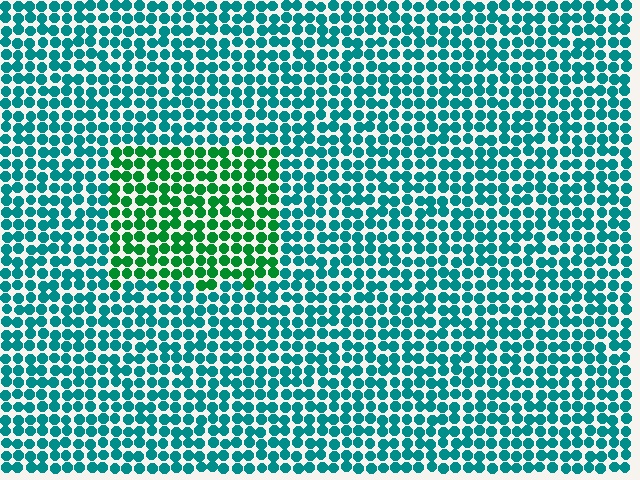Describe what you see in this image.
The image is filled with small teal elements in a uniform arrangement. A rectangle-shaped region is visible where the elements are tinted to a slightly different hue, forming a subtle color boundary.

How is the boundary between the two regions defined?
The boundary is defined purely by a slight shift in hue (about 40 degrees). Spacing, size, and orientation are identical on both sides.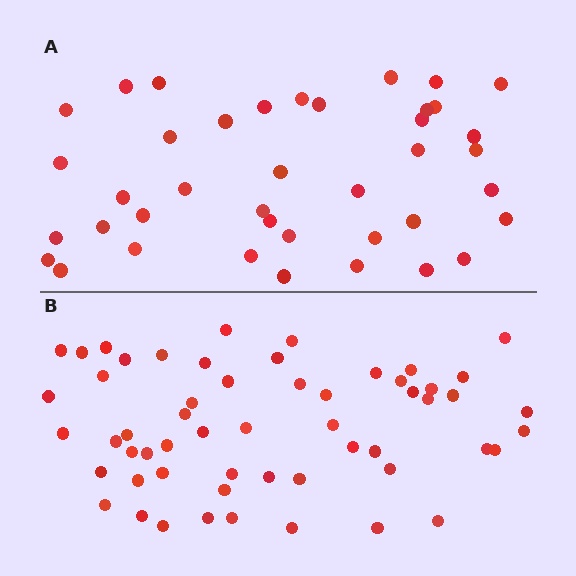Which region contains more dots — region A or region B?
Region B (the bottom region) has more dots.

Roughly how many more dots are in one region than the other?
Region B has approximately 15 more dots than region A.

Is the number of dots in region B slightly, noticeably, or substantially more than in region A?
Region B has noticeably more, but not dramatically so. The ratio is roughly 1.4 to 1.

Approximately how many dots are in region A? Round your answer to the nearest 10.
About 40 dots.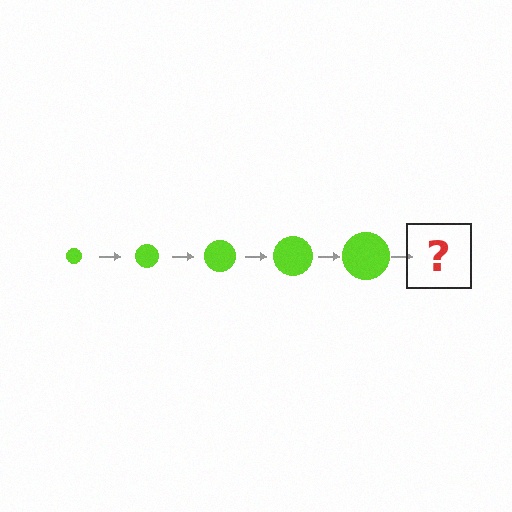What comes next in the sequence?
The next element should be a lime circle, larger than the previous one.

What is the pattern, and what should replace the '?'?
The pattern is that the circle gets progressively larger each step. The '?' should be a lime circle, larger than the previous one.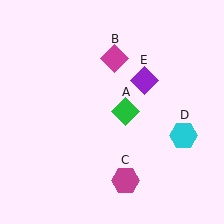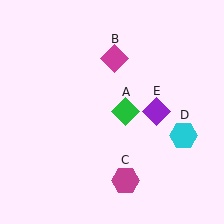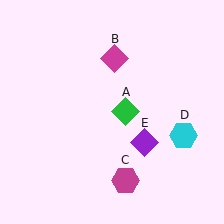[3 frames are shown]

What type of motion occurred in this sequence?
The purple diamond (object E) rotated clockwise around the center of the scene.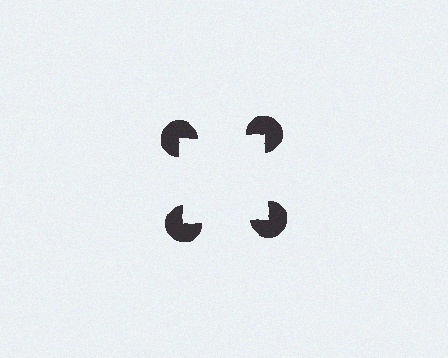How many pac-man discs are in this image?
There are 4 — one at each vertex of the illusory square.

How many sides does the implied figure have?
4 sides.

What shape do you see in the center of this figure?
An illusory square — its edges are inferred from the aligned wedge cuts in the pac-man discs, not physically drawn.